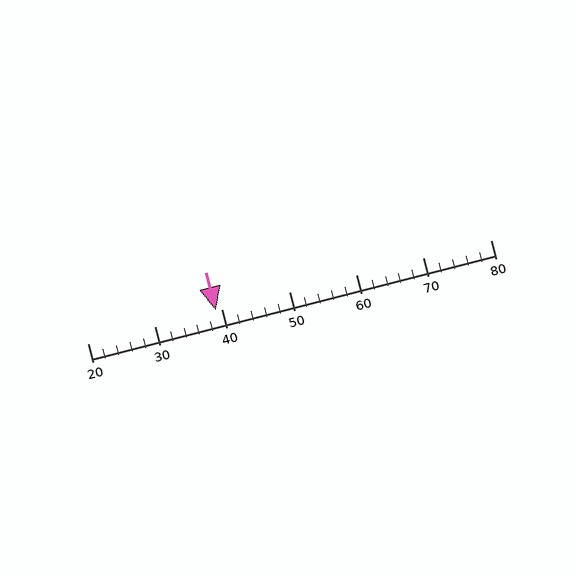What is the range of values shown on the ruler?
The ruler shows values from 20 to 80.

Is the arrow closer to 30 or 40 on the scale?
The arrow is closer to 40.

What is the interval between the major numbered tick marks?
The major tick marks are spaced 10 units apart.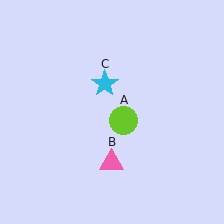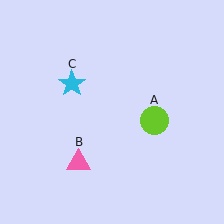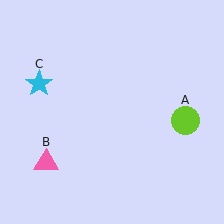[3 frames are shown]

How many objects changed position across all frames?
3 objects changed position: lime circle (object A), pink triangle (object B), cyan star (object C).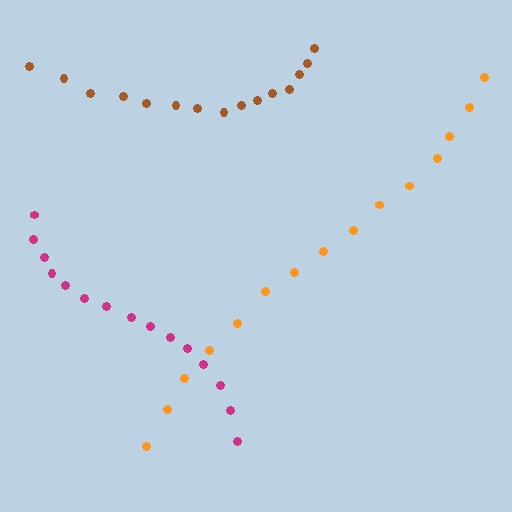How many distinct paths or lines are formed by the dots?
There are 3 distinct paths.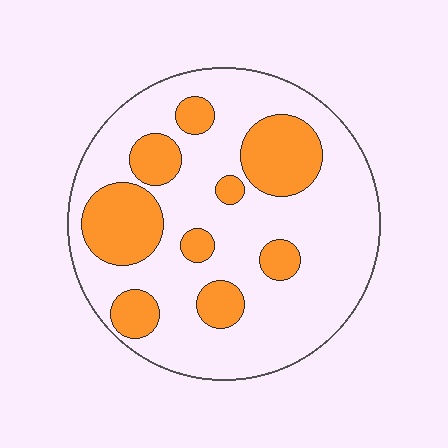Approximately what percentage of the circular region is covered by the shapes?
Approximately 25%.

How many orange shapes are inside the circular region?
9.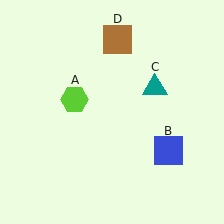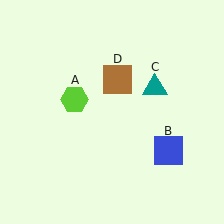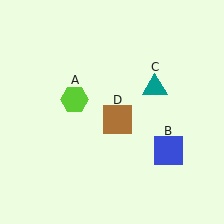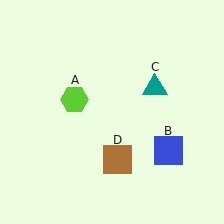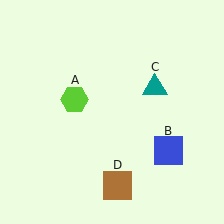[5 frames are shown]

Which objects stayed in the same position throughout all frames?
Lime hexagon (object A) and blue square (object B) and teal triangle (object C) remained stationary.